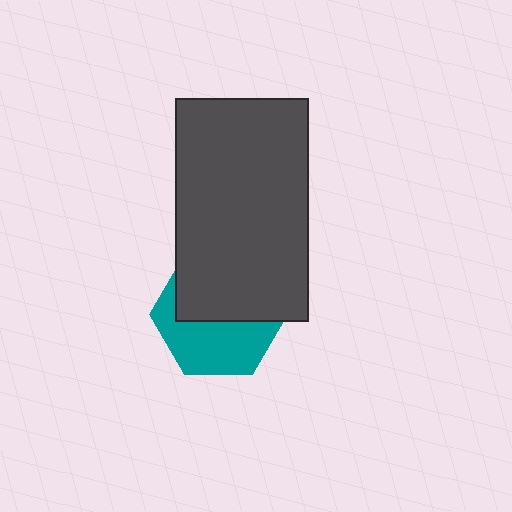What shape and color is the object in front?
The object in front is a dark gray rectangle.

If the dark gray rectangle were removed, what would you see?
You would see the complete teal hexagon.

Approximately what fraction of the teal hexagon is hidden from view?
Roughly 51% of the teal hexagon is hidden behind the dark gray rectangle.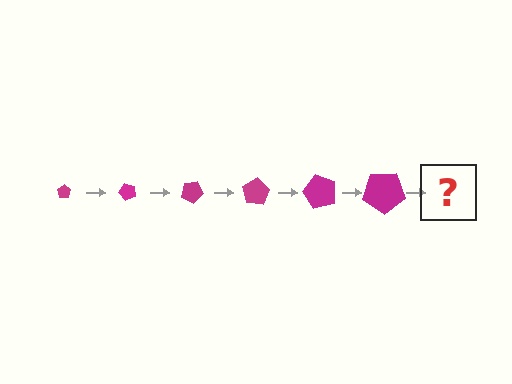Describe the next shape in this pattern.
It should be a pentagon, larger than the previous one and rotated 300 degrees from the start.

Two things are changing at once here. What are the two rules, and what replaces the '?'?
The two rules are that the pentagon grows larger each step and it rotates 50 degrees each step. The '?' should be a pentagon, larger than the previous one and rotated 300 degrees from the start.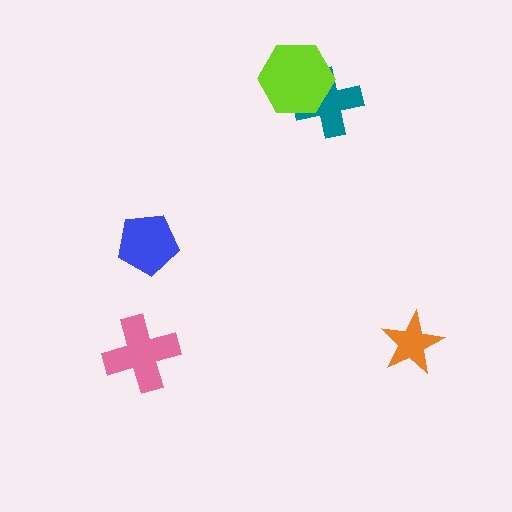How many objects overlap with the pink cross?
0 objects overlap with the pink cross.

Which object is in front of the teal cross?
The lime hexagon is in front of the teal cross.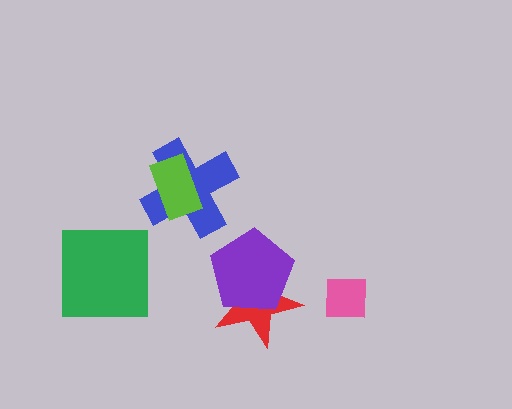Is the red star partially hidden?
Yes, it is partially covered by another shape.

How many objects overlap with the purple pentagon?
1 object overlaps with the purple pentagon.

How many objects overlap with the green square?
0 objects overlap with the green square.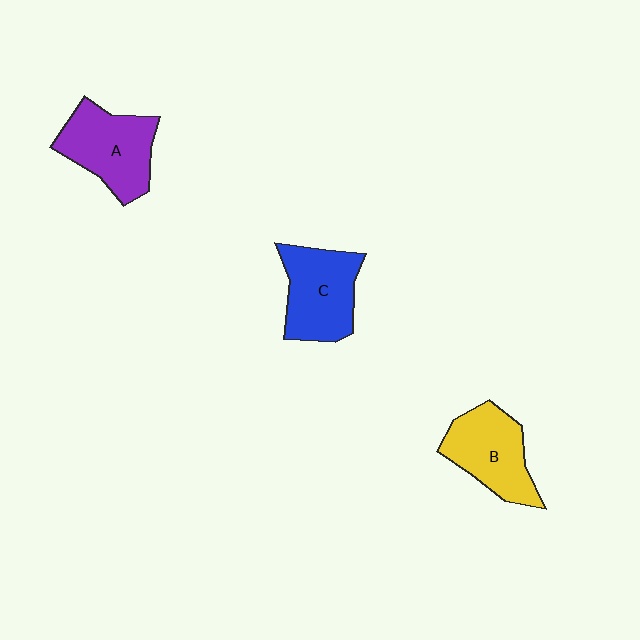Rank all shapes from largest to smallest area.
From largest to smallest: A (purple), C (blue), B (yellow).